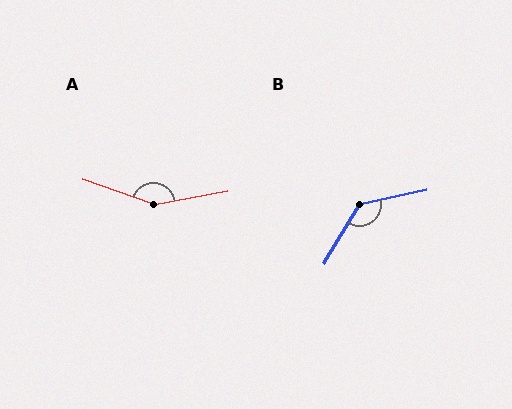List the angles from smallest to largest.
B (134°), A (150°).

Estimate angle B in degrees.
Approximately 134 degrees.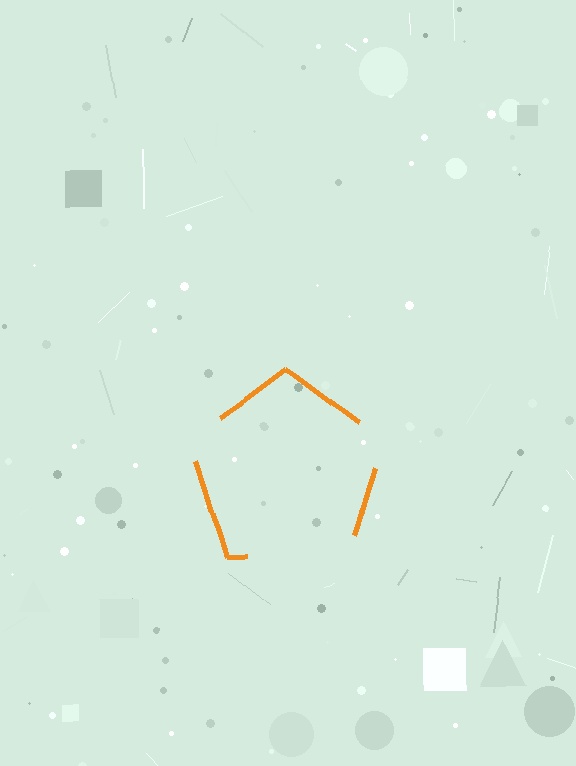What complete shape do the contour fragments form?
The contour fragments form a pentagon.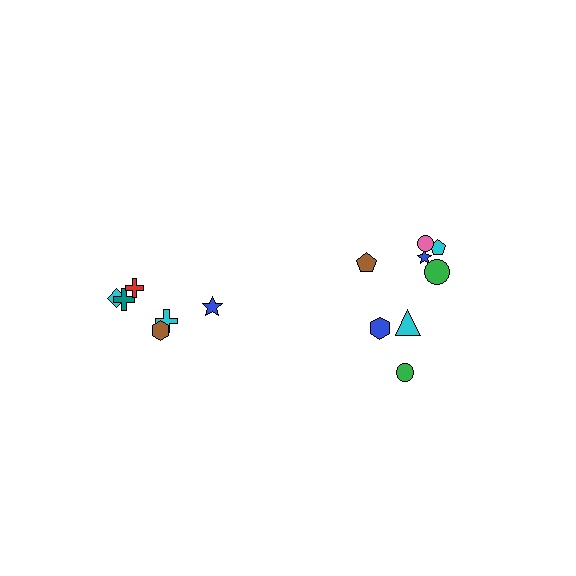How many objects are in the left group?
There are 6 objects.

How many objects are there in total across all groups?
There are 14 objects.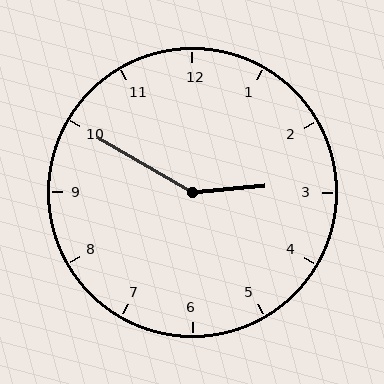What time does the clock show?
2:50.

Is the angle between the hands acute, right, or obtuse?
It is obtuse.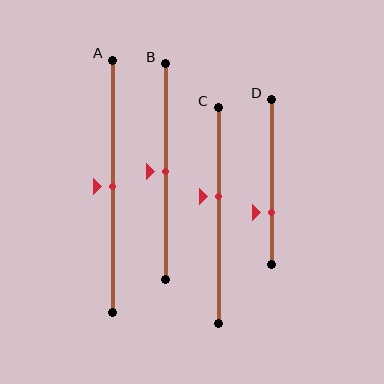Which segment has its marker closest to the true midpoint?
Segment A has its marker closest to the true midpoint.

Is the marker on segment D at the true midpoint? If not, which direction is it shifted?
No, the marker on segment D is shifted downward by about 18% of the segment length.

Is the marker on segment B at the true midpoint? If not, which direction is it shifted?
Yes, the marker on segment B is at the true midpoint.